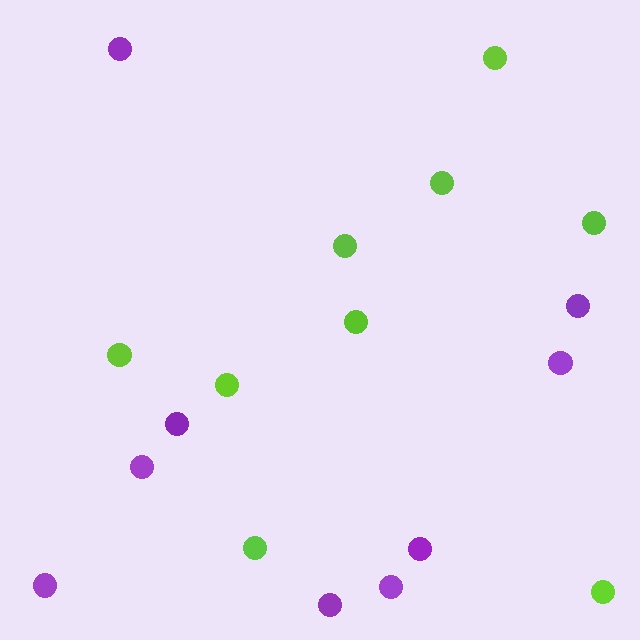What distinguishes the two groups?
There are 2 groups: one group of purple circles (9) and one group of lime circles (9).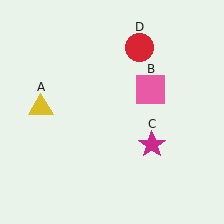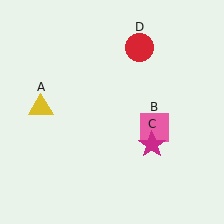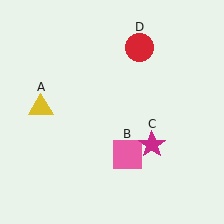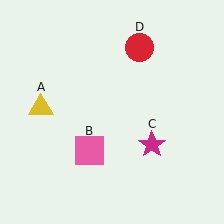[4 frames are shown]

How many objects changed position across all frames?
1 object changed position: pink square (object B).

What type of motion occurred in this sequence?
The pink square (object B) rotated clockwise around the center of the scene.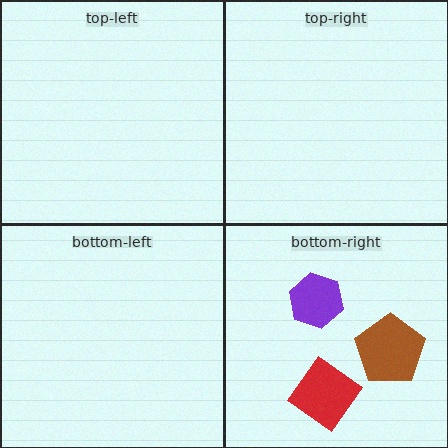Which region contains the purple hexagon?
The bottom-right region.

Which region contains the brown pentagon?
The bottom-right region.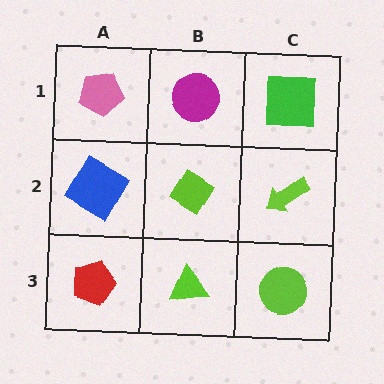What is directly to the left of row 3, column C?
A lime triangle.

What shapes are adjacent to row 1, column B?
A lime diamond (row 2, column B), a pink pentagon (row 1, column A), a green square (row 1, column C).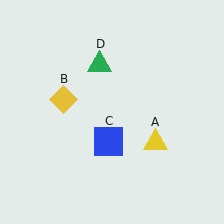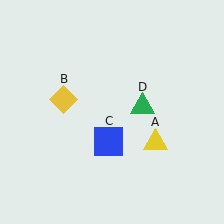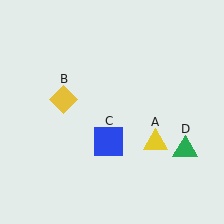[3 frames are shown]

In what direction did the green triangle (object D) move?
The green triangle (object D) moved down and to the right.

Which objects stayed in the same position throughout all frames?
Yellow triangle (object A) and yellow diamond (object B) and blue square (object C) remained stationary.